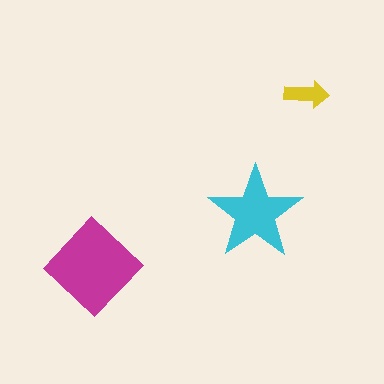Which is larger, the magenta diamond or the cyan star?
The magenta diamond.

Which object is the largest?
The magenta diamond.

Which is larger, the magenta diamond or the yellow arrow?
The magenta diamond.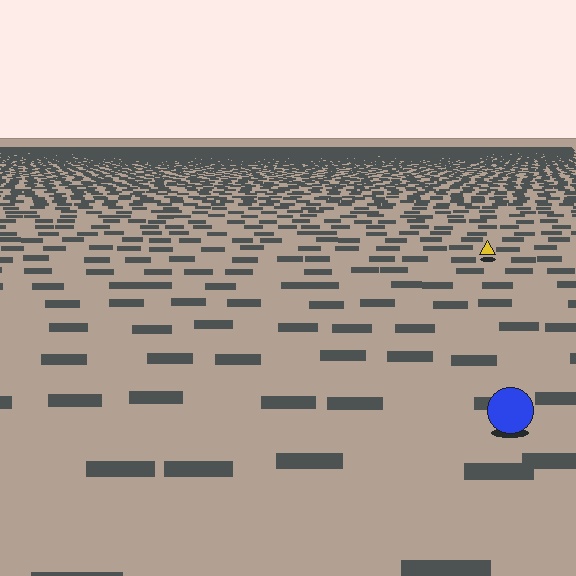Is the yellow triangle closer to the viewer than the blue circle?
No. The blue circle is closer — you can tell from the texture gradient: the ground texture is coarser near it.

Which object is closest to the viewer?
The blue circle is closest. The texture marks near it are larger and more spread out.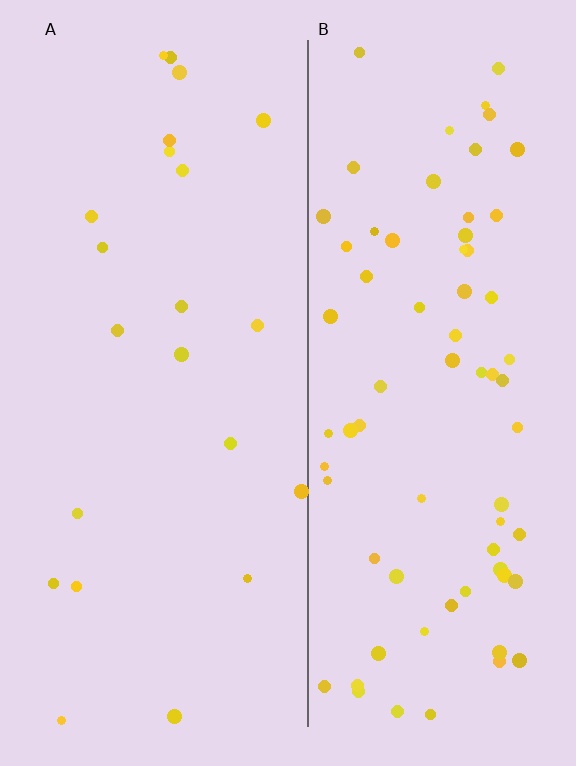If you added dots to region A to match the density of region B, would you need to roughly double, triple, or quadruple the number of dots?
Approximately triple.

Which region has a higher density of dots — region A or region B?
B (the right).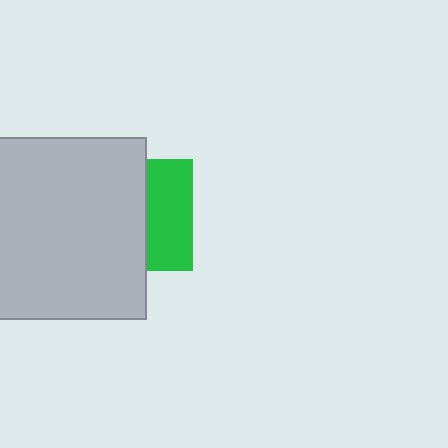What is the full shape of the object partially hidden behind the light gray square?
The partially hidden object is a green square.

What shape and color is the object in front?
The object in front is a light gray square.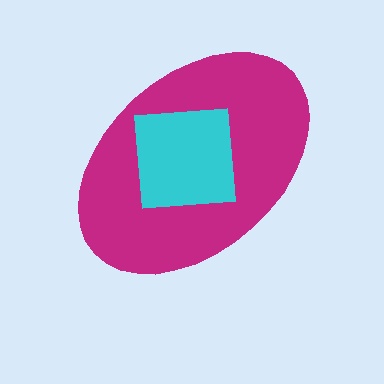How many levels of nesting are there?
2.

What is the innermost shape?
The cyan square.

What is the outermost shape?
The magenta ellipse.